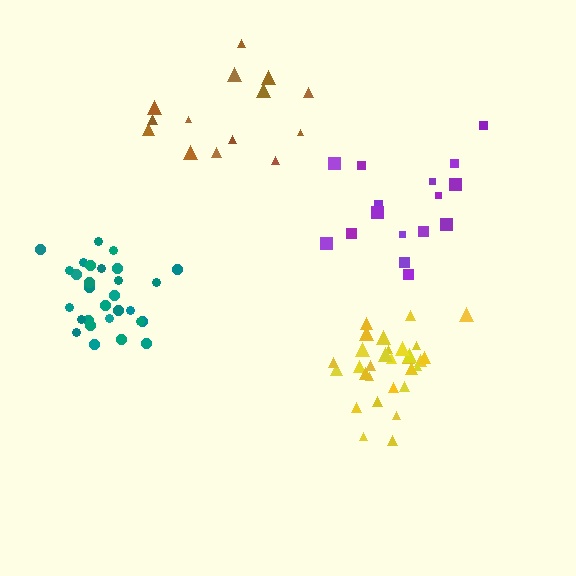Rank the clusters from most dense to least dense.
teal, yellow, purple, brown.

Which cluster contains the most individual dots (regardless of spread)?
Yellow (30).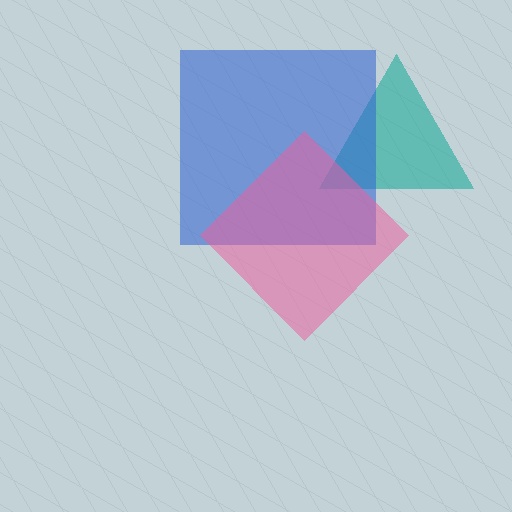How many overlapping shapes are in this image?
There are 3 overlapping shapes in the image.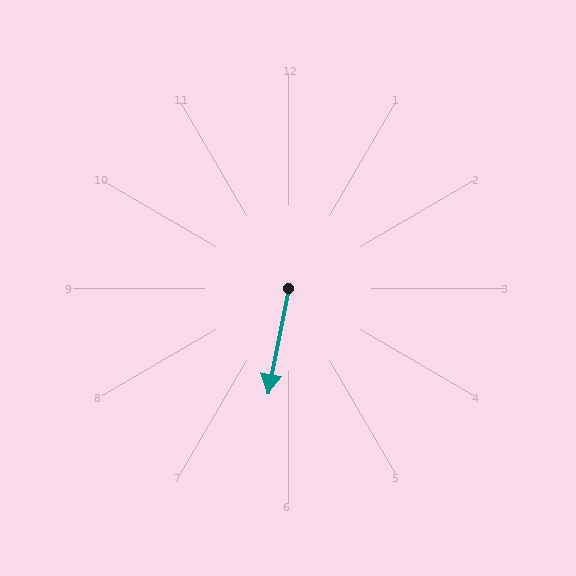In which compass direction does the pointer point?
South.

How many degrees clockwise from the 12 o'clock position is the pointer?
Approximately 191 degrees.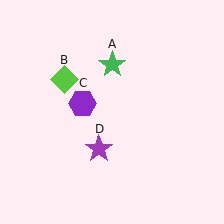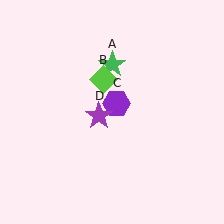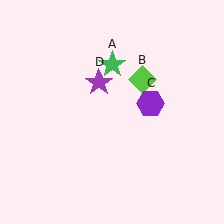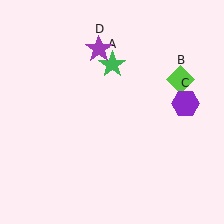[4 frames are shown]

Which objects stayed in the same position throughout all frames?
Green star (object A) remained stationary.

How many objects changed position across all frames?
3 objects changed position: lime diamond (object B), purple hexagon (object C), purple star (object D).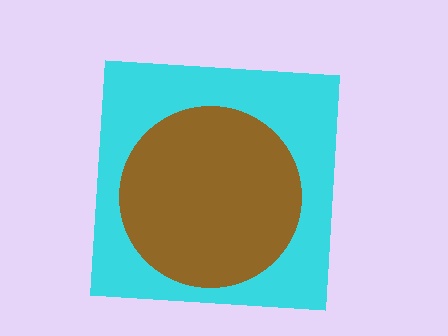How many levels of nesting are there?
2.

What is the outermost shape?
The cyan square.